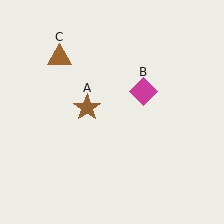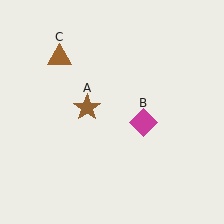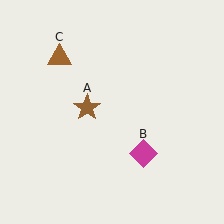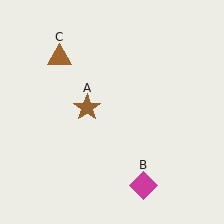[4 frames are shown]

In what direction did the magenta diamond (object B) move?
The magenta diamond (object B) moved down.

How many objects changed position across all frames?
1 object changed position: magenta diamond (object B).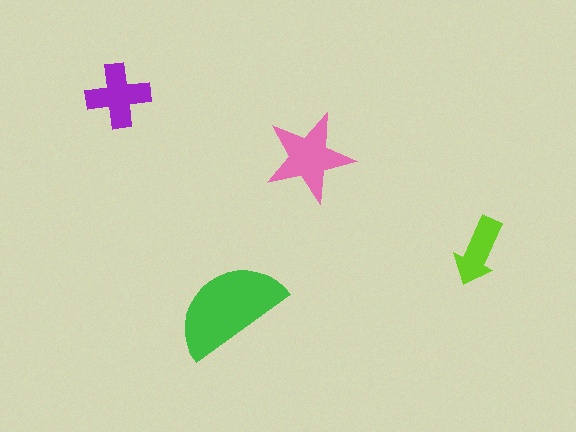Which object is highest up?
The purple cross is topmost.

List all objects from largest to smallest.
The green semicircle, the pink star, the purple cross, the lime arrow.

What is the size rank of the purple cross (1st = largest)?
3rd.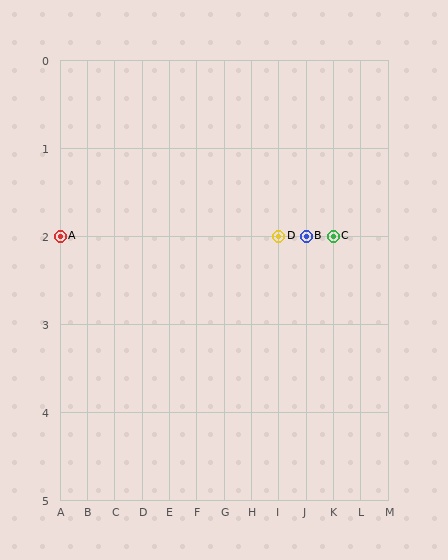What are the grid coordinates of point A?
Point A is at grid coordinates (A, 2).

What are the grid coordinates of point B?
Point B is at grid coordinates (J, 2).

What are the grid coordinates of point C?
Point C is at grid coordinates (K, 2).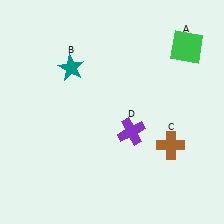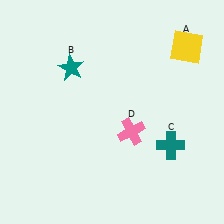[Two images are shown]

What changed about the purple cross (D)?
In Image 1, D is purple. In Image 2, it changed to pink.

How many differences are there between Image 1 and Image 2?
There are 3 differences between the two images.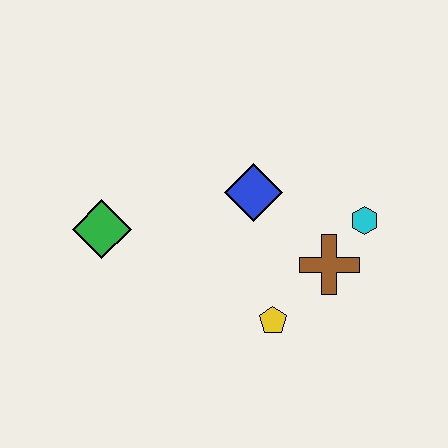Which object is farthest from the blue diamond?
The green diamond is farthest from the blue diamond.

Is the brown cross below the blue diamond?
Yes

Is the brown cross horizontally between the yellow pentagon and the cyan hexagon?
Yes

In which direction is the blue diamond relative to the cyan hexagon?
The blue diamond is to the left of the cyan hexagon.